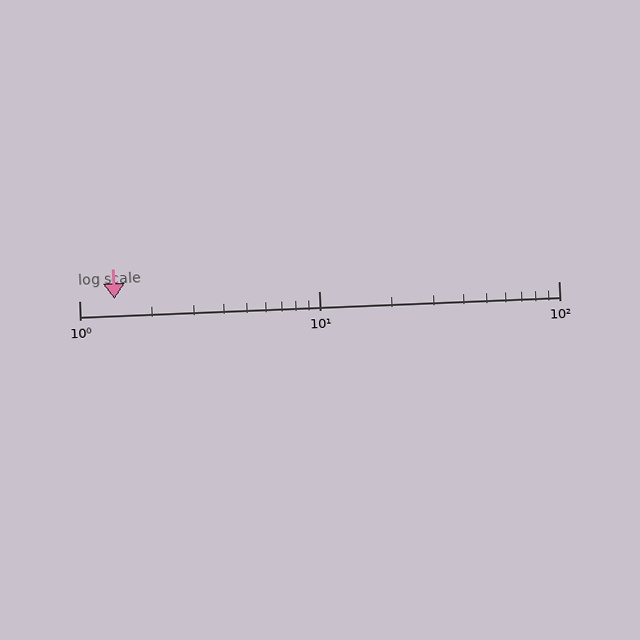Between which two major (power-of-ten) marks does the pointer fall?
The pointer is between 1 and 10.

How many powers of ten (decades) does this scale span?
The scale spans 2 decades, from 1 to 100.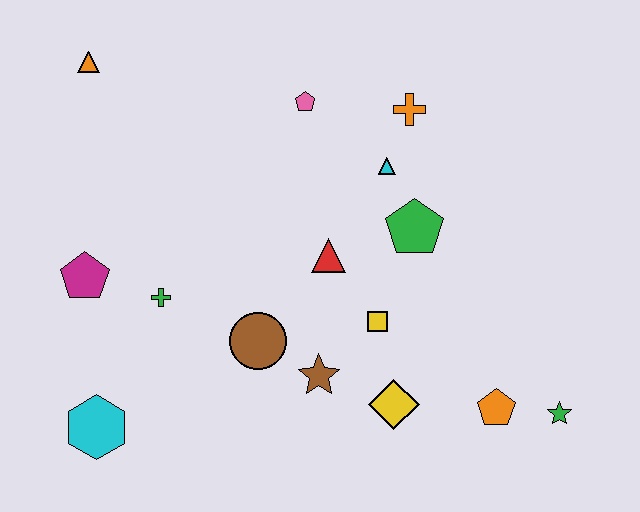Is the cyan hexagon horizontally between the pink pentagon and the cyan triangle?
No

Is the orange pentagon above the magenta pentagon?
No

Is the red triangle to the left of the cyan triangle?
Yes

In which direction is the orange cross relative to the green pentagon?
The orange cross is above the green pentagon.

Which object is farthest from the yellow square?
The orange triangle is farthest from the yellow square.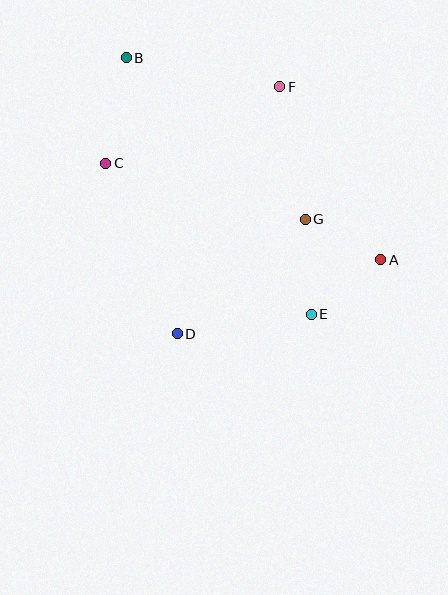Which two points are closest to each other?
Points A and G are closest to each other.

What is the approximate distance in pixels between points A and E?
The distance between A and E is approximately 88 pixels.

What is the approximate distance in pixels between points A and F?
The distance between A and F is approximately 201 pixels.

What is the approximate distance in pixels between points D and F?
The distance between D and F is approximately 267 pixels.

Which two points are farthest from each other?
Points A and B are farthest from each other.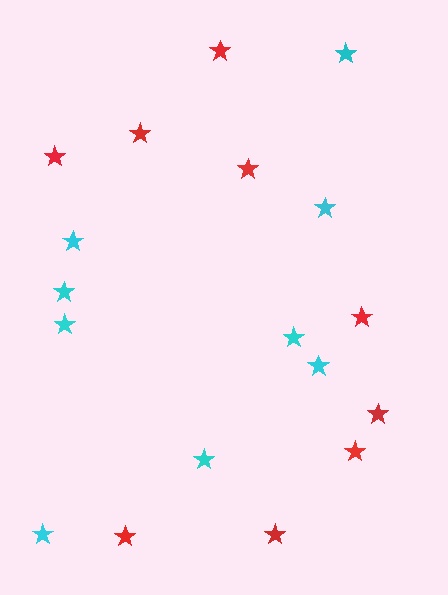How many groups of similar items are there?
There are 2 groups: one group of red stars (9) and one group of cyan stars (9).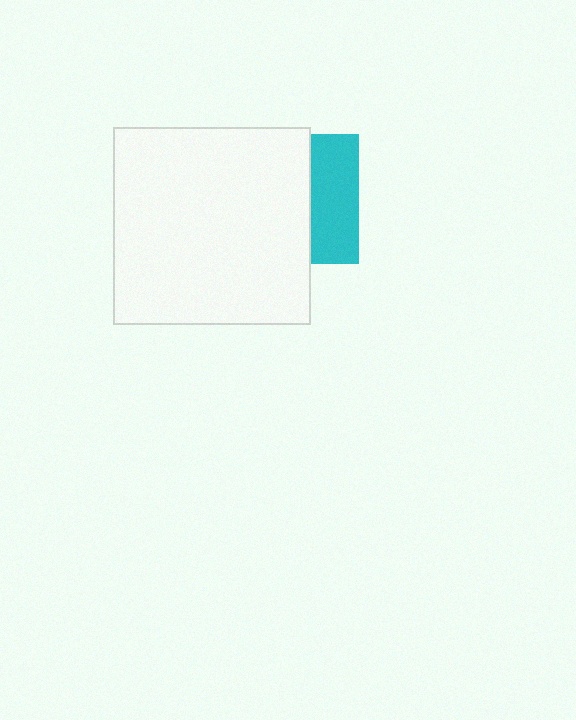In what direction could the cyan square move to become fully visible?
The cyan square could move right. That would shift it out from behind the white square entirely.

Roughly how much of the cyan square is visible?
A small part of it is visible (roughly 37%).